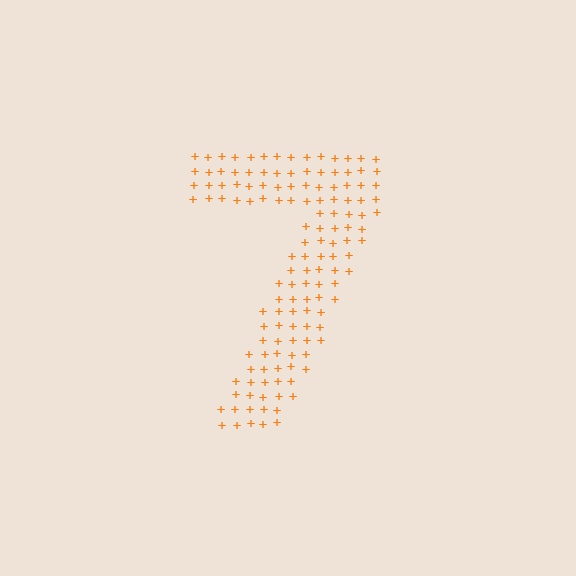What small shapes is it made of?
It is made of small plus signs.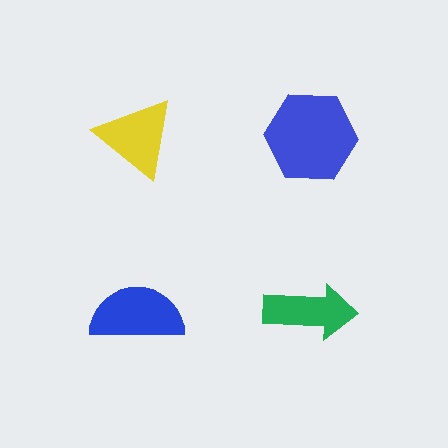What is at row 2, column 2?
A green arrow.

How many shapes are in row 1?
2 shapes.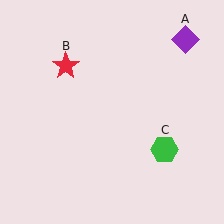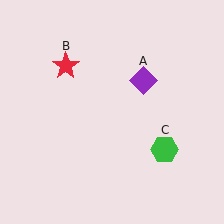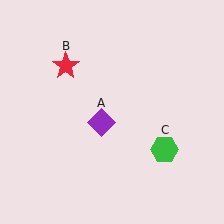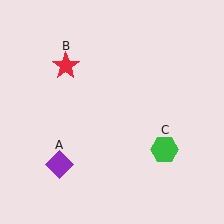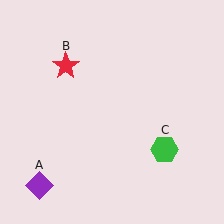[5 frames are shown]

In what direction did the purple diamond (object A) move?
The purple diamond (object A) moved down and to the left.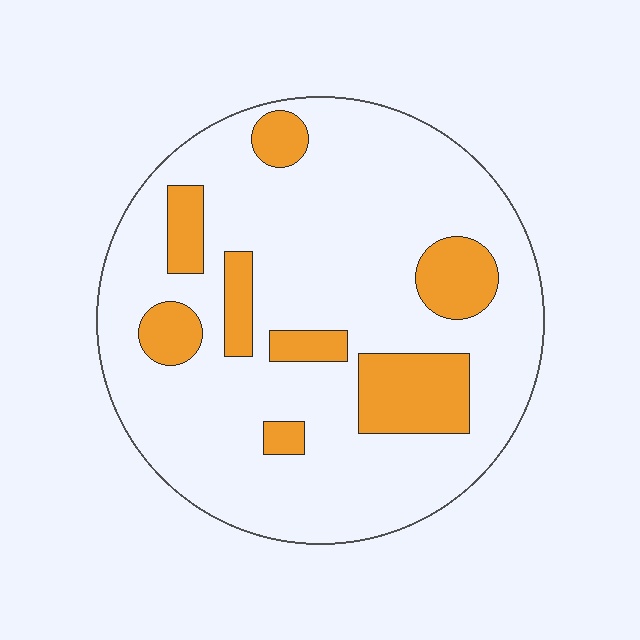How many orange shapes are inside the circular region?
8.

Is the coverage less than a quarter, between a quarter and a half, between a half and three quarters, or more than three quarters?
Less than a quarter.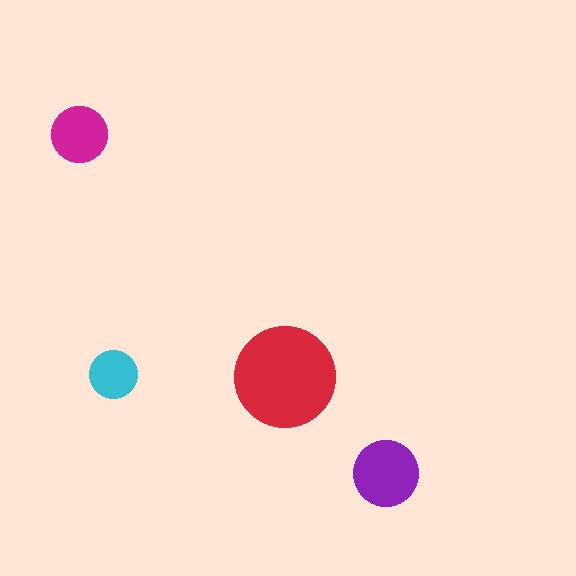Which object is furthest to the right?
The purple circle is rightmost.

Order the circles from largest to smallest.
the red one, the purple one, the magenta one, the cyan one.